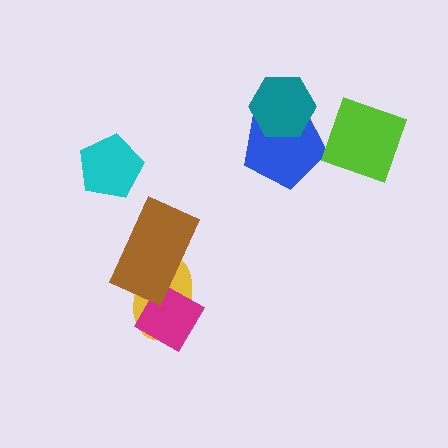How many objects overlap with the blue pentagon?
1 object overlaps with the blue pentagon.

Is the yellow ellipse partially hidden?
Yes, it is partially covered by another shape.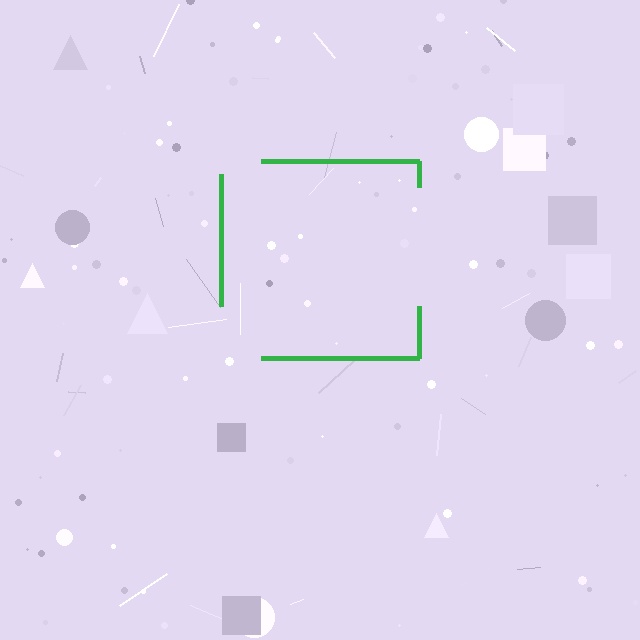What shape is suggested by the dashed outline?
The dashed outline suggests a square.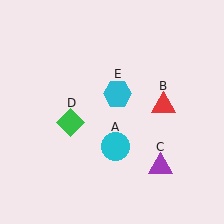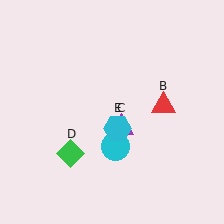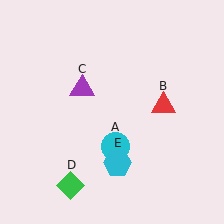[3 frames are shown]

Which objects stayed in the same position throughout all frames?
Cyan circle (object A) and red triangle (object B) remained stationary.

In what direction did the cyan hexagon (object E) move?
The cyan hexagon (object E) moved down.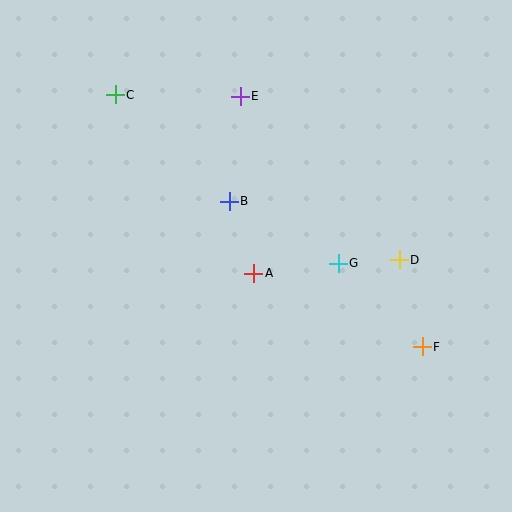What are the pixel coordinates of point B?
Point B is at (229, 201).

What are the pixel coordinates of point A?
Point A is at (254, 273).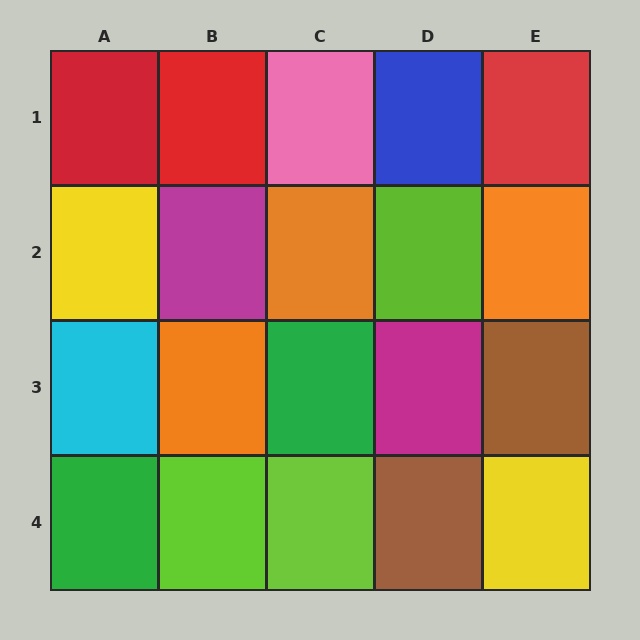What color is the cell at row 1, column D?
Blue.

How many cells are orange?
3 cells are orange.